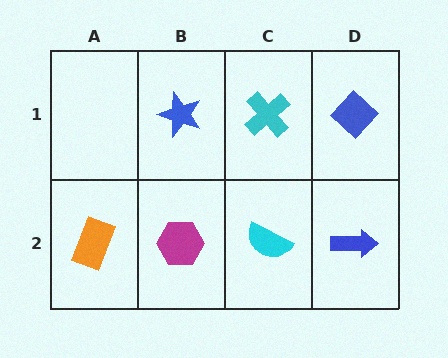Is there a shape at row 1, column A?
No, that cell is empty.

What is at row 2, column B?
A magenta hexagon.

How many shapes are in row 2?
4 shapes.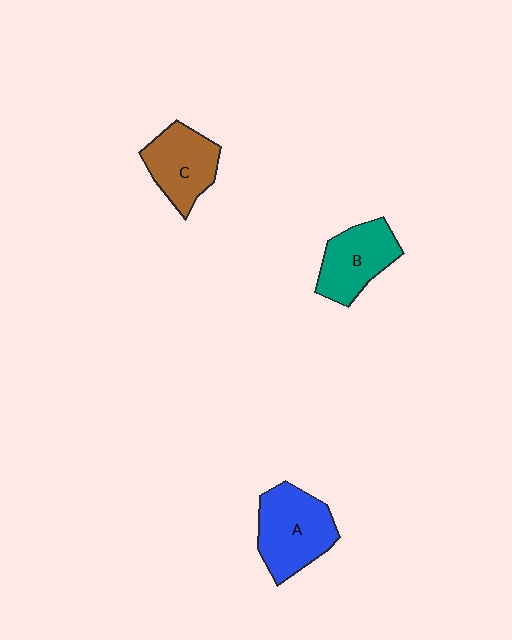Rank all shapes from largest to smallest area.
From largest to smallest: A (blue), B (teal), C (brown).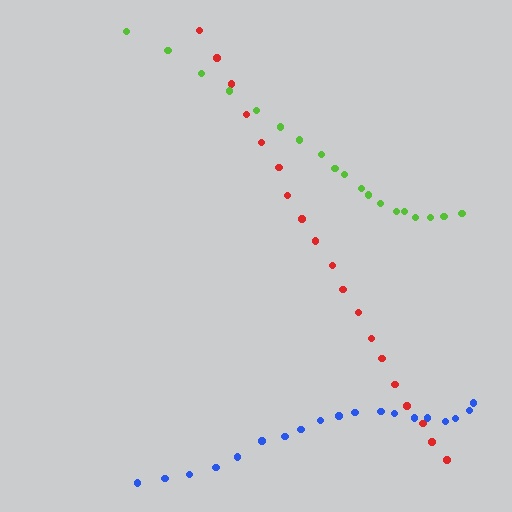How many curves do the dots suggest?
There are 3 distinct paths.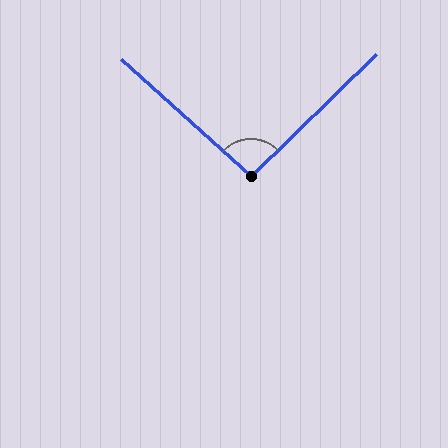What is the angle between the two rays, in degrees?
Approximately 93 degrees.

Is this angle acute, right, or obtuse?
It is approximately a right angle.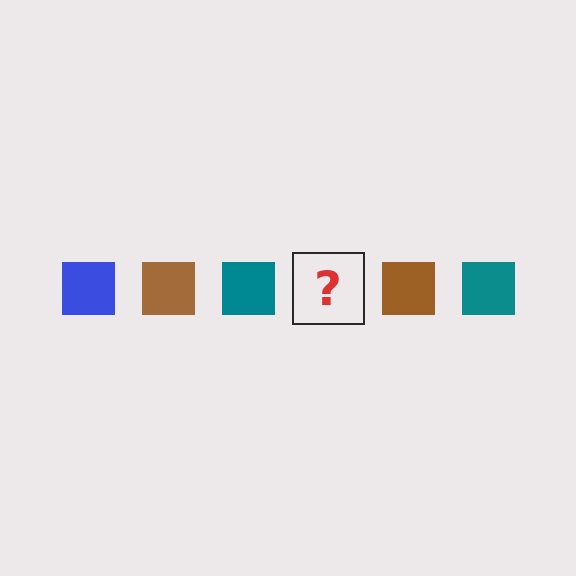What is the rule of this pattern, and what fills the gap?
The rule is that the pattern cycles through blue, brown, teal squares. The gap should be filled with a blue square.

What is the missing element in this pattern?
The missing element is a blue square.